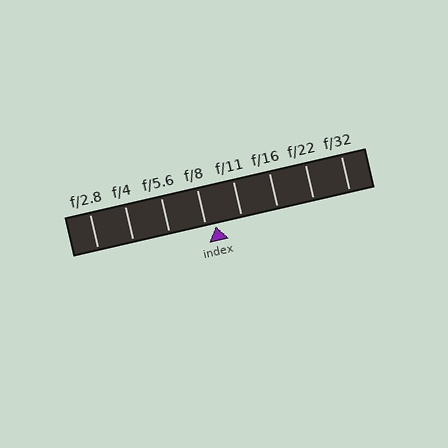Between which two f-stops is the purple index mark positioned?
The index mark is between f/8 and f/11.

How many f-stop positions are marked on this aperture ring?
There are 8 f-stop positions marked.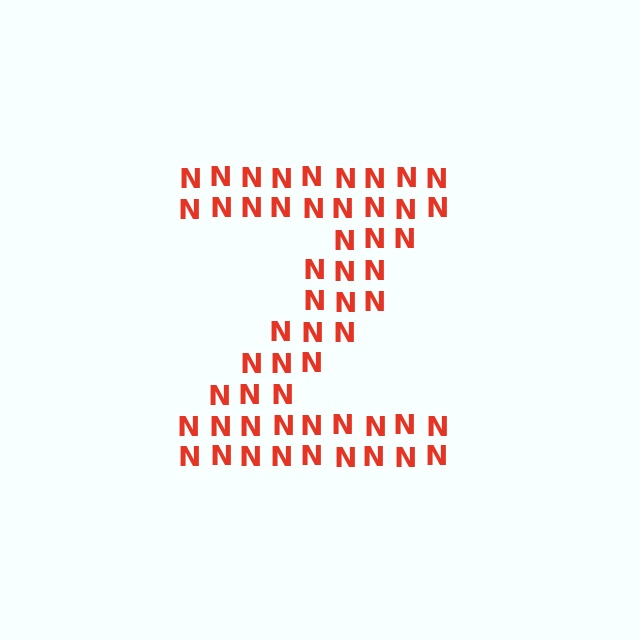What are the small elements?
The small elements are letter N's.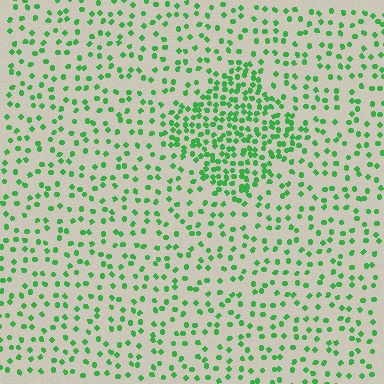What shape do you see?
I see a diamond.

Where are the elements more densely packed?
The elements are more densely packed inside the diamond boundary.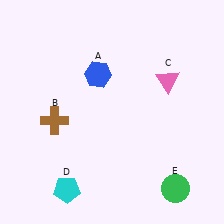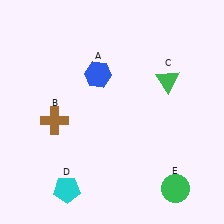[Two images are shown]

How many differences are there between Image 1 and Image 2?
There is 1 difference between the two images.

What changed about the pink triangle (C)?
In Image 1, C is pink. In Image 2, it changed to green.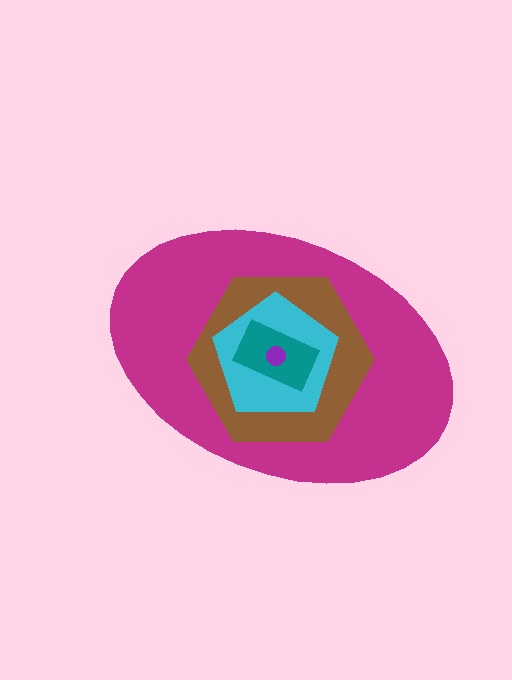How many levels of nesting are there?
5.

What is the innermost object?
The purple circle.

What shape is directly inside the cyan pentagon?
The teal rectangle.